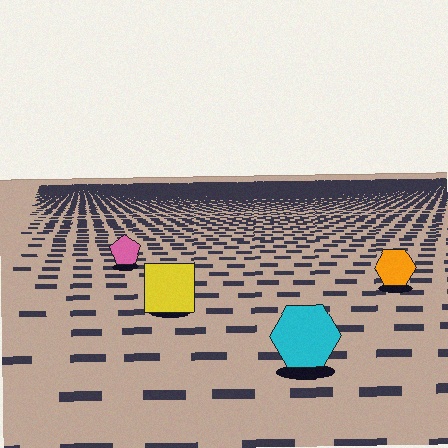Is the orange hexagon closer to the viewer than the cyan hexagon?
No. The cyan hexagon is closer — you can tell from the texture gradient: the ground texture is coarser near it.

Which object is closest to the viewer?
The cyan hexagon is closest. The texture marks near it are larger and more spread out.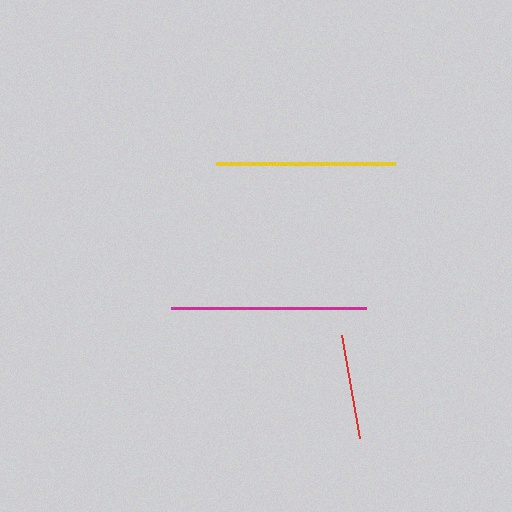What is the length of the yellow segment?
The yellow segment is approximately 179 pixels long.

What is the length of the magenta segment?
The magenta segment is approximately 195 pixels long.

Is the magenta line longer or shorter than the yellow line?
The magenta line is longer than the yellow line.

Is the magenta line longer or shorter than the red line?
The magenta line is longer than the red line.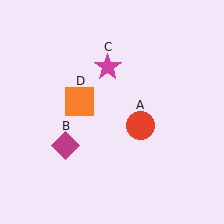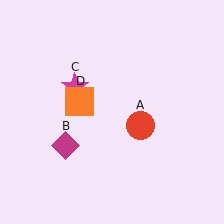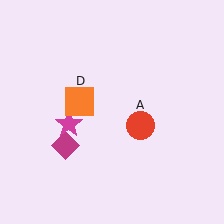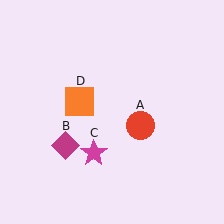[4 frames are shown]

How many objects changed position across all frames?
1 object changed position: magenta star (object C).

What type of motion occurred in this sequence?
The magenta star (object C) rotated counterclockwise around the center of the scene.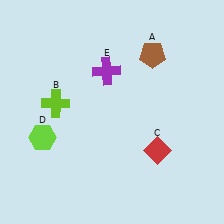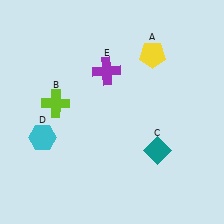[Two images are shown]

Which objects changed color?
A changed from brown to yellow. C changed from red to teal. D changed from lime to cyan.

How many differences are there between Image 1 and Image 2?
There are 3 differences between the two images.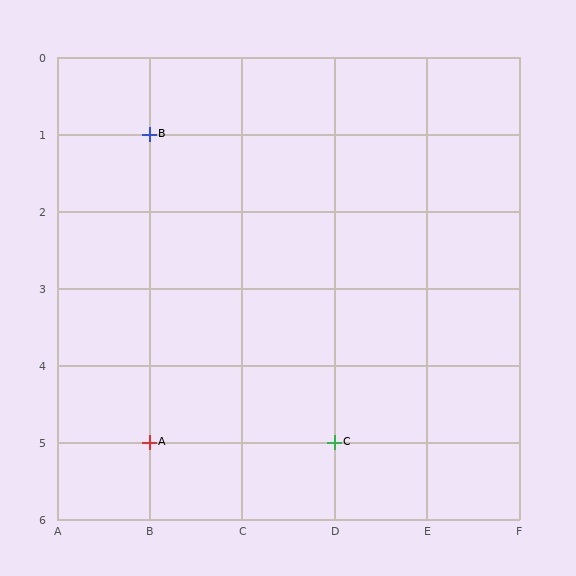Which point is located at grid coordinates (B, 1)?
Point B is at (B, 1).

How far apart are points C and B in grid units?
Points C and B are 2 columns and 4 rows apart (about 4.5 grid units diagonally).